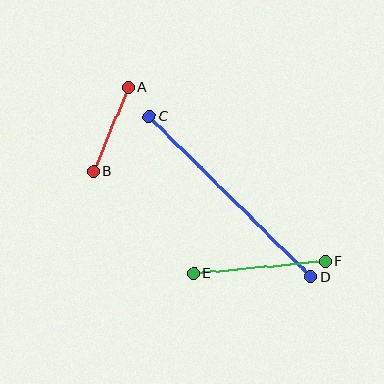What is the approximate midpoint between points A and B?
The midpoint is at approximately (111, 129) pixels.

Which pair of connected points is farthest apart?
Points C and D are farthest apart.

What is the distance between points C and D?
The distance is approximately 228 pixels.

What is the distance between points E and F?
The distance is approximately 132 pixels.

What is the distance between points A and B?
The distance is approximately 91 pixels.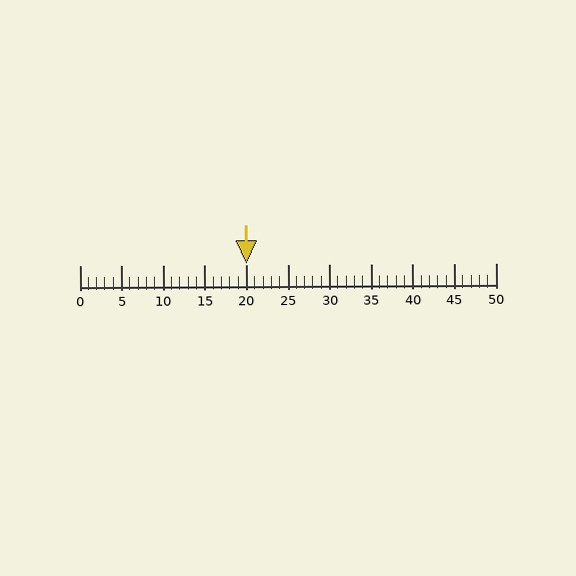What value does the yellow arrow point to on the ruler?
The yellow arrow points to approximately 20.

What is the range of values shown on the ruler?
The ruler shows values from 0 to 50.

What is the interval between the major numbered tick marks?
The major tick marks are spaced 5 units apart.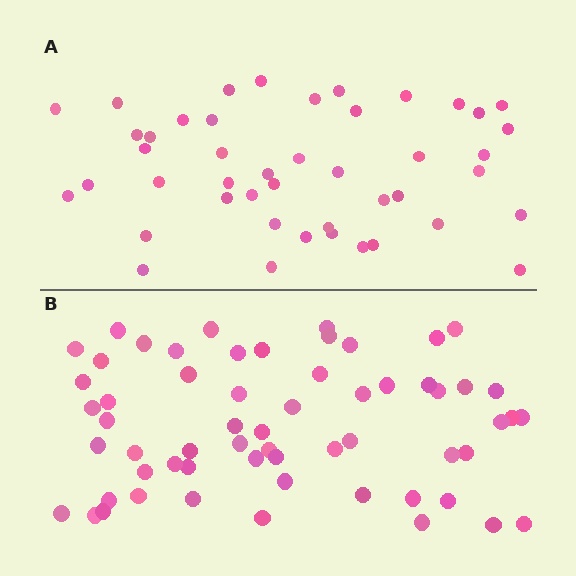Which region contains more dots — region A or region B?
Region B (the bottom region) has more dots.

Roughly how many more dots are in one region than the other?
Region B has approximately 15 more dots than region A.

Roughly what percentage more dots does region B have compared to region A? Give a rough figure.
About 35% more.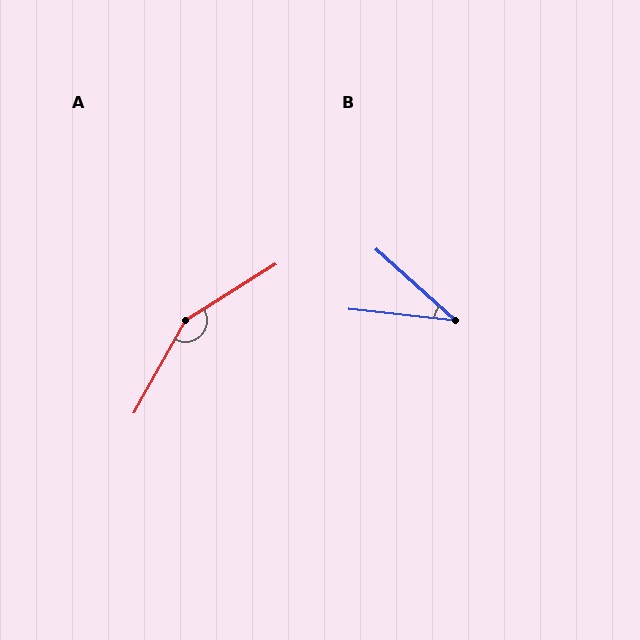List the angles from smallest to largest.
B (36°), A (151°).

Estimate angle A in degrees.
Approximately 151 degrees.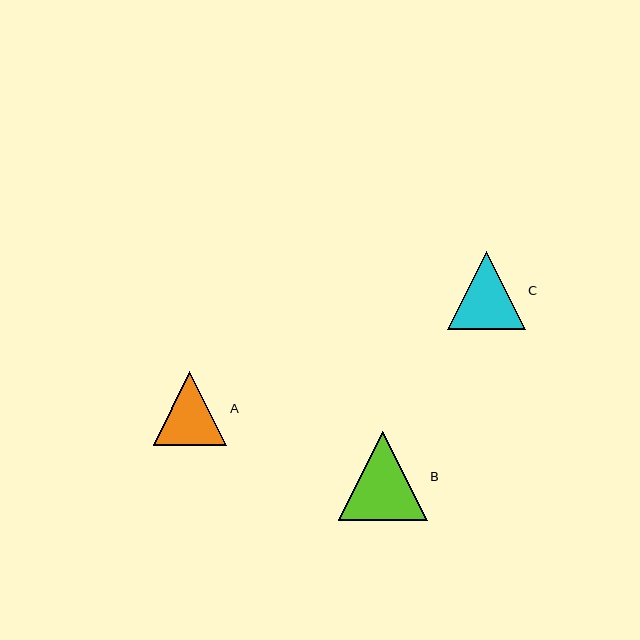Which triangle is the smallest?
Triangle A is the smallest with a size of approximately 74 pixels.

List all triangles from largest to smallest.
From largest to smallest: B, C, A.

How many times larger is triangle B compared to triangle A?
Triangle B is approximately 1.2 times the size of triangle A.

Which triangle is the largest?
Triangle B is the largest with a size of approximately 89 pixels.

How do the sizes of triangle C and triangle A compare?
Triangle C and triangle A are approximately the same size.